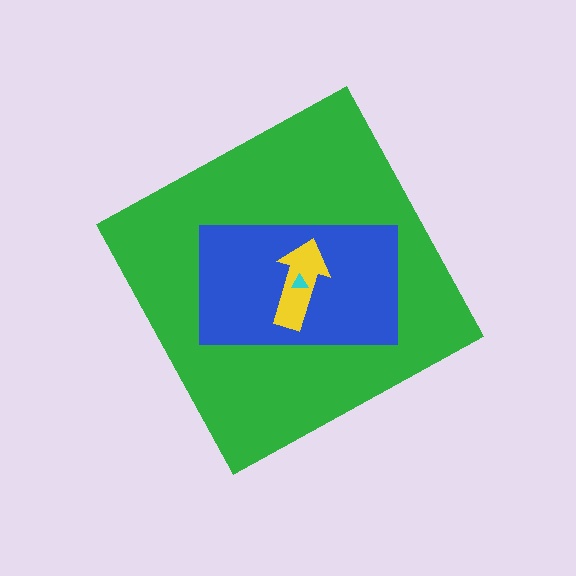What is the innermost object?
The cyan triangle.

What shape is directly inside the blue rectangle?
The yellow arrow.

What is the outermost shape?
The green diamond.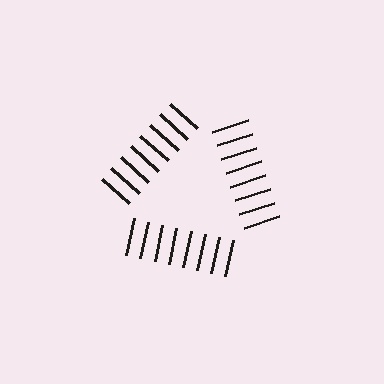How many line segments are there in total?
24 — 8 along each of the 3 edges.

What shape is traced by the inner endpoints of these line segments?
An illusory triangle — the line segments terminate on its edges but no continuous stroke is drawn.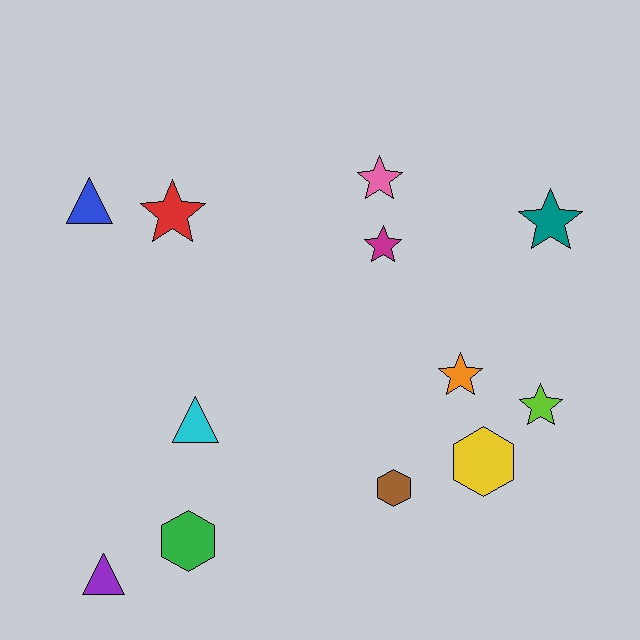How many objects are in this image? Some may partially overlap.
There are 12 objects.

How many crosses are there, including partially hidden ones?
There are no crosses.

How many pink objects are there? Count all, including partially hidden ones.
There is 1 pink object.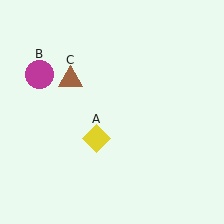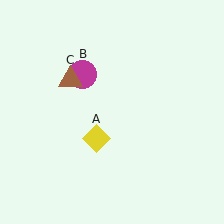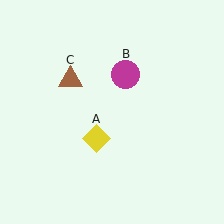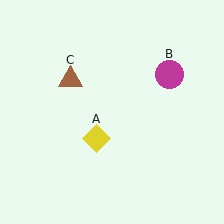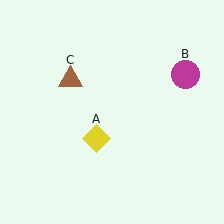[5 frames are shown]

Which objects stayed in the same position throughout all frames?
Yellow diamond (object A) and brown triangle (object C) remained stationary.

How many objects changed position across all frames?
1 object changed position: magenta circle (object B).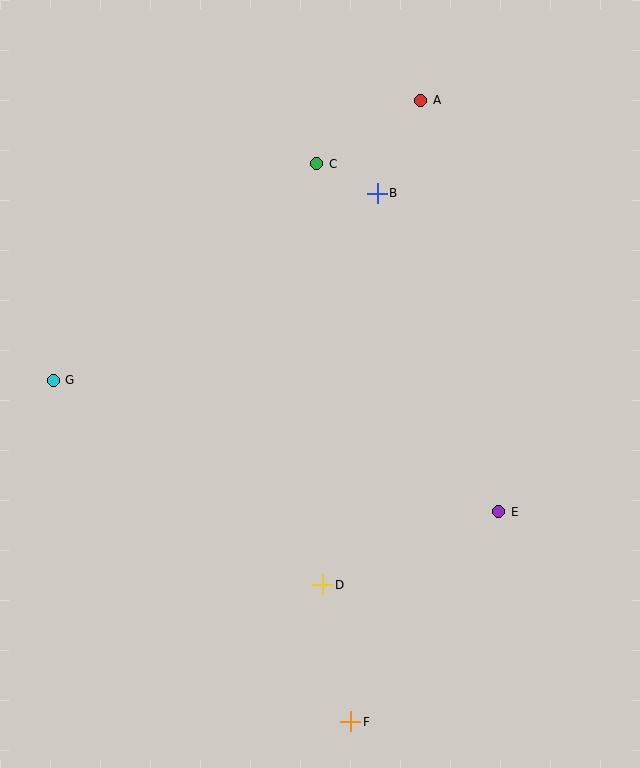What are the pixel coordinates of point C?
Point C is at (317, 164).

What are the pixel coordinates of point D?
Point D is at (323, 585).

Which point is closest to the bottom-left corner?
Point F is closest to the bottom-left corner.